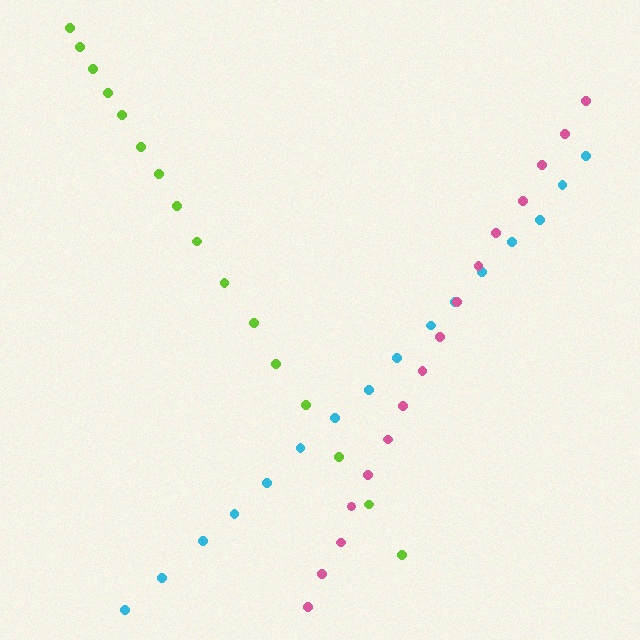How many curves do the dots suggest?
There are 3 distinct paths.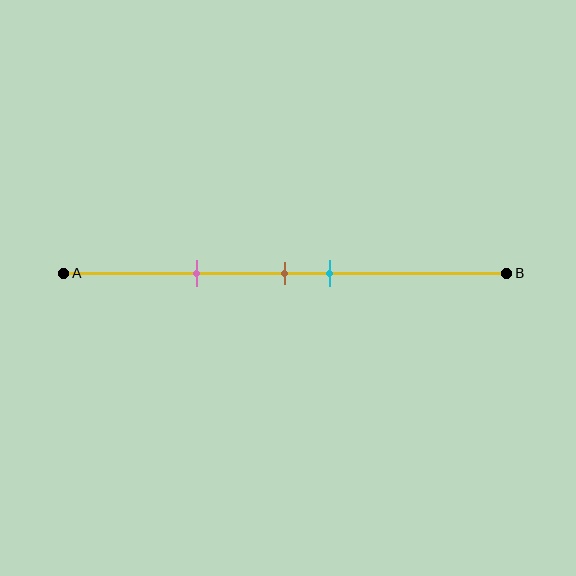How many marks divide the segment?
There are 3 marks dividing the segment.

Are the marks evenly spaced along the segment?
No, the marks are not evenly spaced.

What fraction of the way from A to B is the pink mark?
The pink mark is approximately 30% (0.3) of the way from A to B.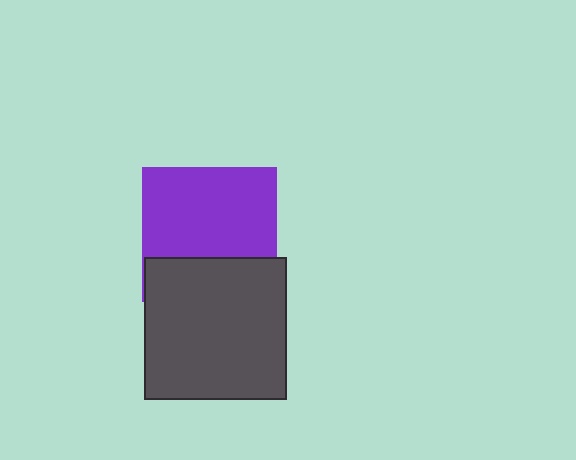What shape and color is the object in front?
The object in front is a dark gray square.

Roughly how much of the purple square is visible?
Most of it is visible (roughly 68%).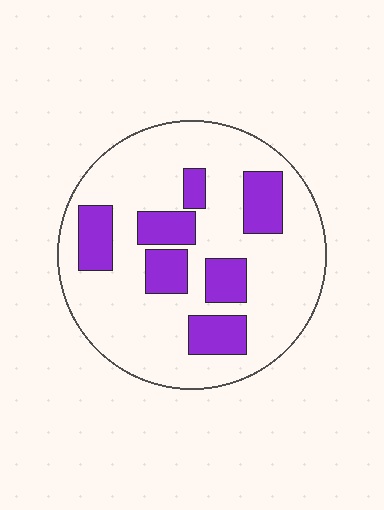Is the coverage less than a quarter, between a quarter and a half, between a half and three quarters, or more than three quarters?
Less than a quarter.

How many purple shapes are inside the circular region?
7.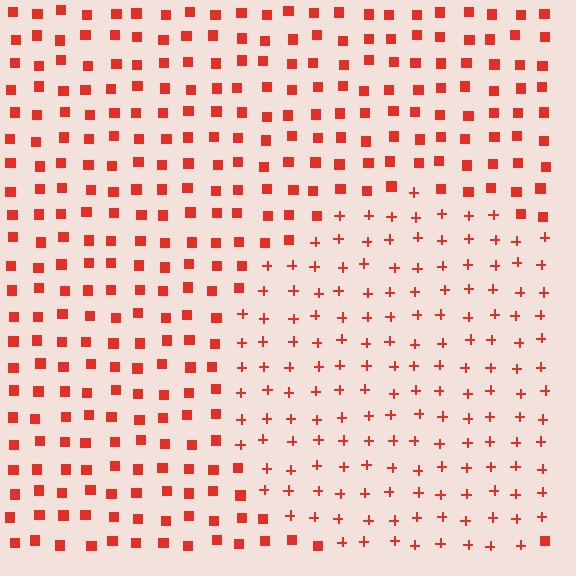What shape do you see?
I see a circle.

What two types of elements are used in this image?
The image uses plus signs inside the circle region and squares outside it.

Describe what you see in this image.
The image is filled with small red elements arranged in a uniform grid. A circle-shaped region contains plus signs, while the surrounding area contains squares. The boundary is defined purely by the change in element shape.